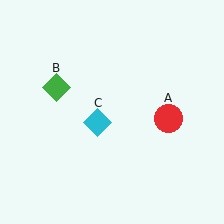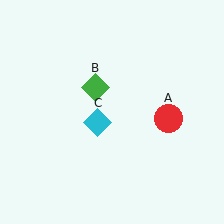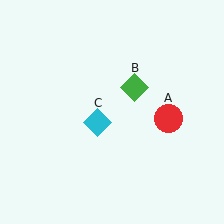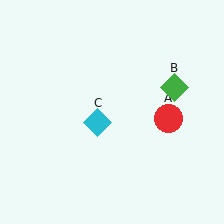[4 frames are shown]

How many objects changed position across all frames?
1 object changed position: green diamond (object B).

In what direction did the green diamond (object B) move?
The green diamond (object B) moved right.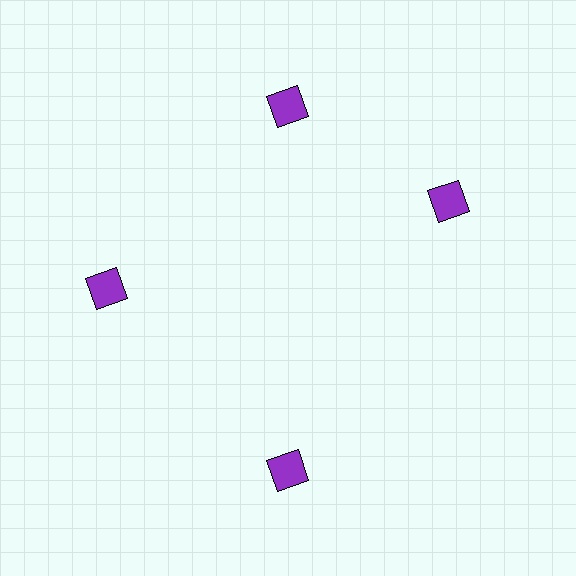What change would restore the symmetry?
The symmetry would be restored by rotating it back into even spacing with its neighbors so that all 4 squares sit at equal angles and equal distance from the center.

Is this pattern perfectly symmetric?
No. The 4 purple squares are arranged in a ring, but one element near the 3 o'clock position is rotated out of alignment along the ring, breaking the 4-fold rotational symmetry.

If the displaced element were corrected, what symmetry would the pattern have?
It would have 4-fold rotational symmetry — the pattern would map onto itself every 90 degrees.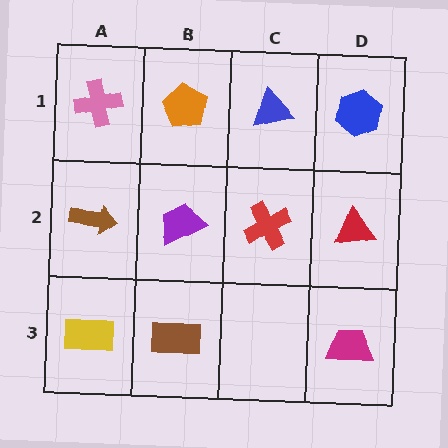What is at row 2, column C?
A red cross.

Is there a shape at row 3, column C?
No, that cell is empty.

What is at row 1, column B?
An orange pentagon.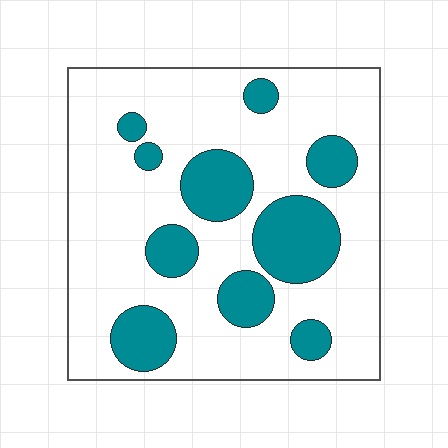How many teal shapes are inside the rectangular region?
10.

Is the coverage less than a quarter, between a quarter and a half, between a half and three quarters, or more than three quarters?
Between a quarter and a half.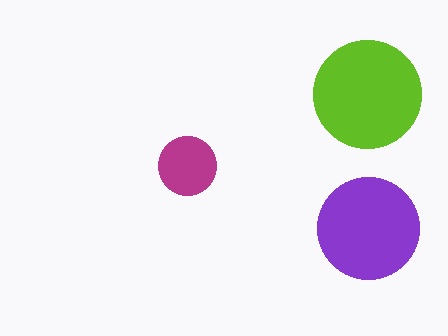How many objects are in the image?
There are 3 objects in the image.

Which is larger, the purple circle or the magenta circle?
The purple one.